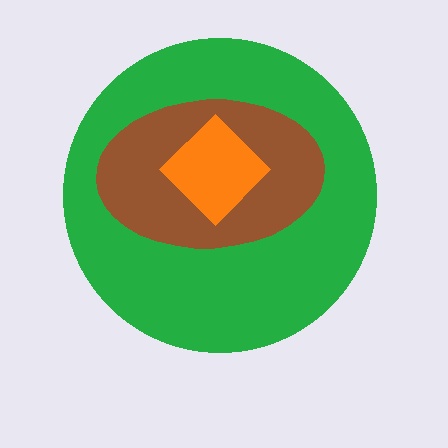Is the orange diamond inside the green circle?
Yes.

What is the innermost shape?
The orange diamond.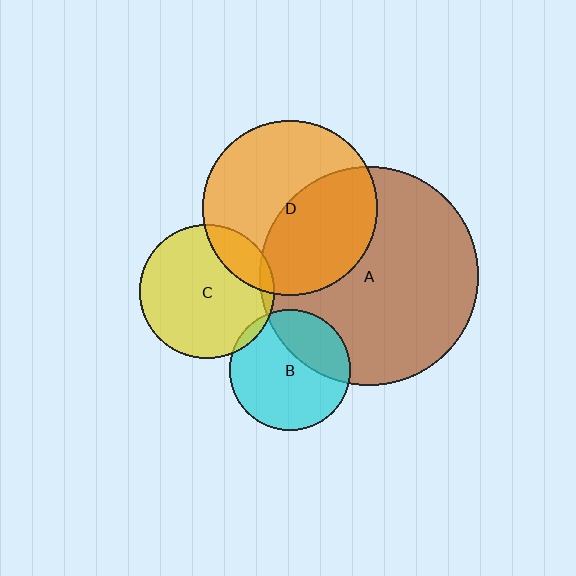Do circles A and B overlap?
Yes.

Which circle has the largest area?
Circle A (brown).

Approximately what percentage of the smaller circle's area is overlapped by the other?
Approximately 30%.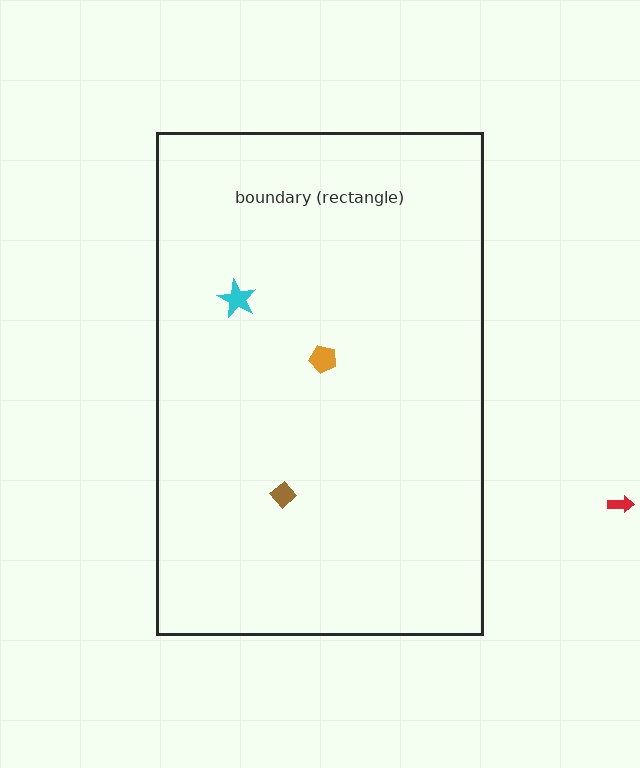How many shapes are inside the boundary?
3 inside, 1 outside.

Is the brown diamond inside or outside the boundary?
Inside.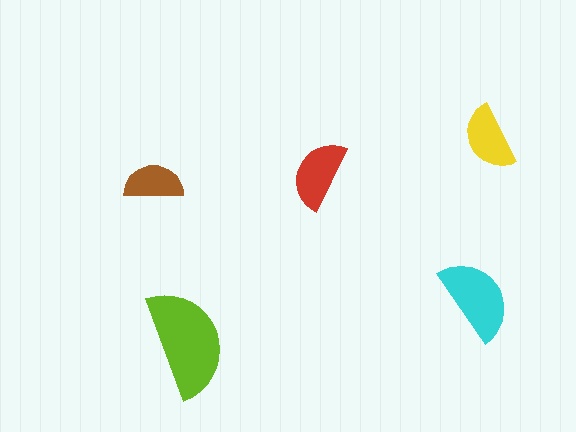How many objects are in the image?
There are 5 objects in the image.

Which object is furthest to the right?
The yellow semicircle is rightmost.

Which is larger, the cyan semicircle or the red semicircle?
The cyan one.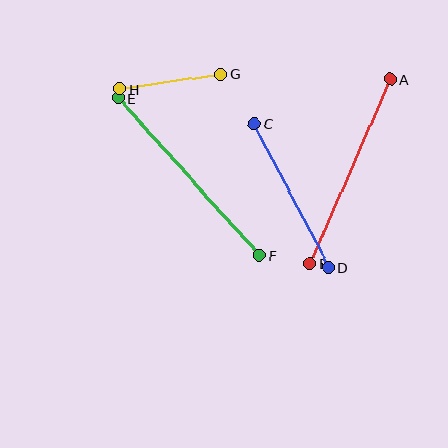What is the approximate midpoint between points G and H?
The midpoint is at approximately (170, 82) pixels.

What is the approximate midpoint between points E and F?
The midpoint is at approximately (189, 177) pixels.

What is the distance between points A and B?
The distance is approximately 201 pixels.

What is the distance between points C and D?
The distance is approximately 162 pixels.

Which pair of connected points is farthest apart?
Points E and F are farthest apart.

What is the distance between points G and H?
The distance is approximately 102 pixels.